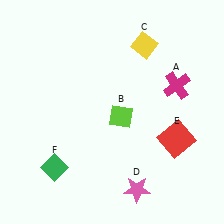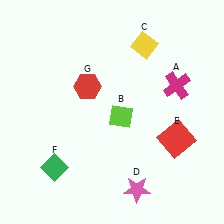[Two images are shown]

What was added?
A red hexagon (G) was added in Image 2.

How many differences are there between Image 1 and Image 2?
There is 1 difference between the two images.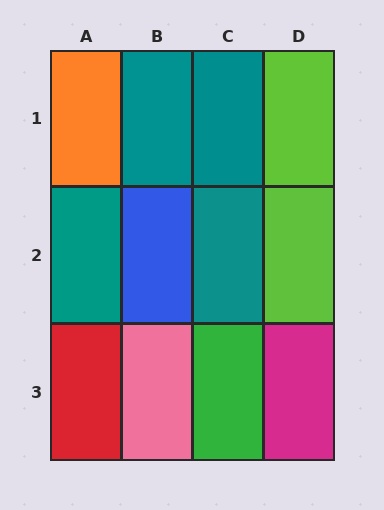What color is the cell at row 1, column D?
Lime.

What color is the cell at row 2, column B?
Blue.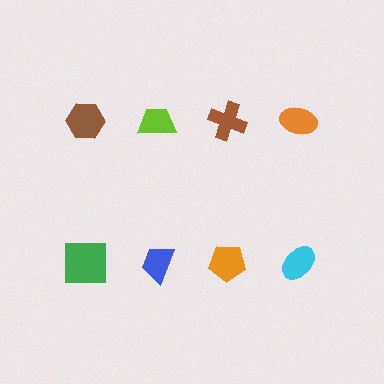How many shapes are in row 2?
4 shapes.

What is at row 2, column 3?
An orange pentagon.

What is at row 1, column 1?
A brown hexagon.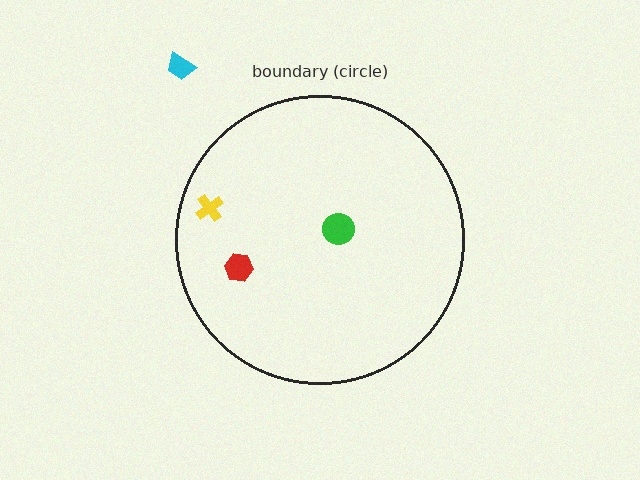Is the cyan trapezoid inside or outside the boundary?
Outside.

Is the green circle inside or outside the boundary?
Inside.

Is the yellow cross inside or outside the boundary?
Inside.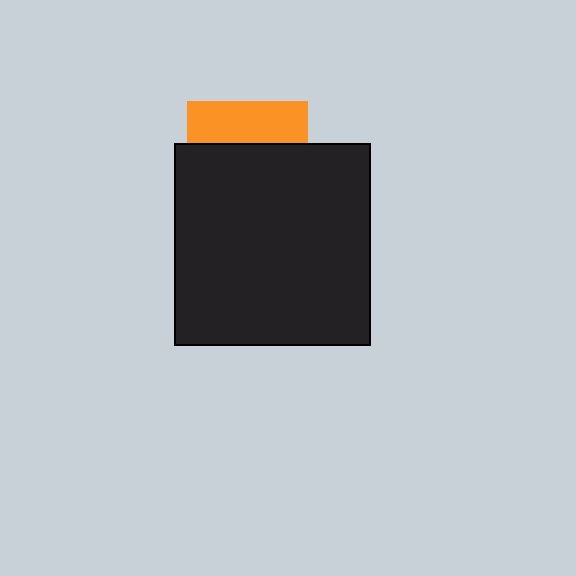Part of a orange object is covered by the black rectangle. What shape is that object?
It is a square.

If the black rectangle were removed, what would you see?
You would see the complete orange square.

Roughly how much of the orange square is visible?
A small part of it is visible (roughly 35%).